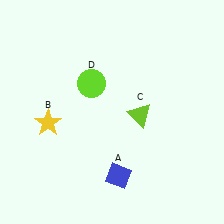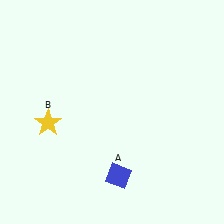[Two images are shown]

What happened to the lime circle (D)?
The lime circle (D) was removed in Image 2. It was in the top-left area of Image 1.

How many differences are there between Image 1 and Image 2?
There are 2 differences between the two images.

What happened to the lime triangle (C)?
The lime triangle (C) was removed in Image 2. It was in the bottom-right area of Image 1.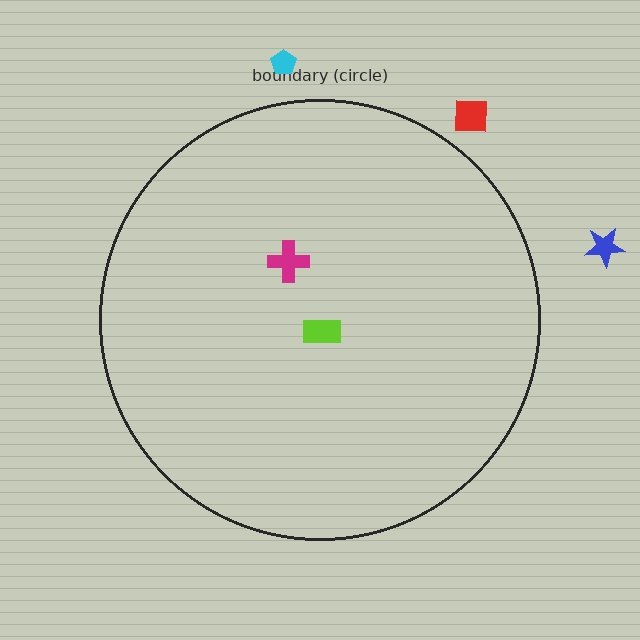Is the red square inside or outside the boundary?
Outside.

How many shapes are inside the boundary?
2 inside, 3 outside.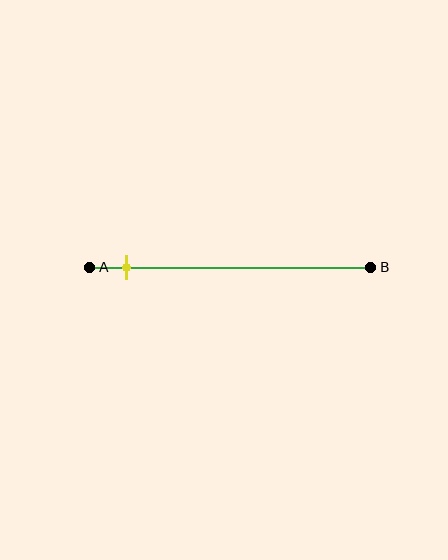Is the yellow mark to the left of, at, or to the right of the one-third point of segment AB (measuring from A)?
The yellow mark is to the left of the one-third point of segment AB.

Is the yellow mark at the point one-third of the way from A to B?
No, the mark is at about 15% from A, not at the 33% one-third point.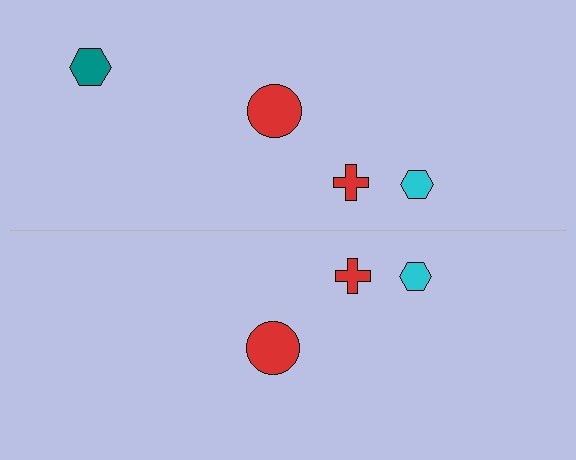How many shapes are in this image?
There are 7 shapes in this image.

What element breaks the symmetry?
A teal hexagon is missing from the bottom side.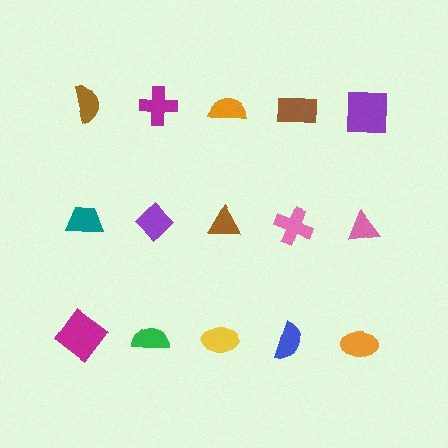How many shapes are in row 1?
5 shapes.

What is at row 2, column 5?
A pink triangle.